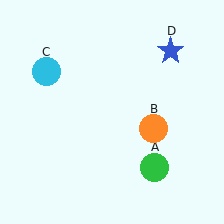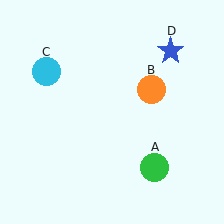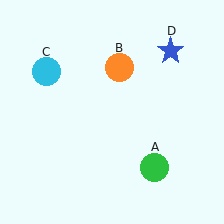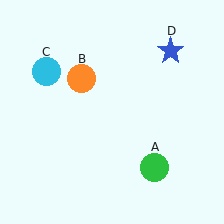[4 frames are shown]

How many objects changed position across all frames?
1 object changed position: orange circle (object B).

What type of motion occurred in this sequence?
The orange circle (object B) rotated counterclockwise around the center of the scene.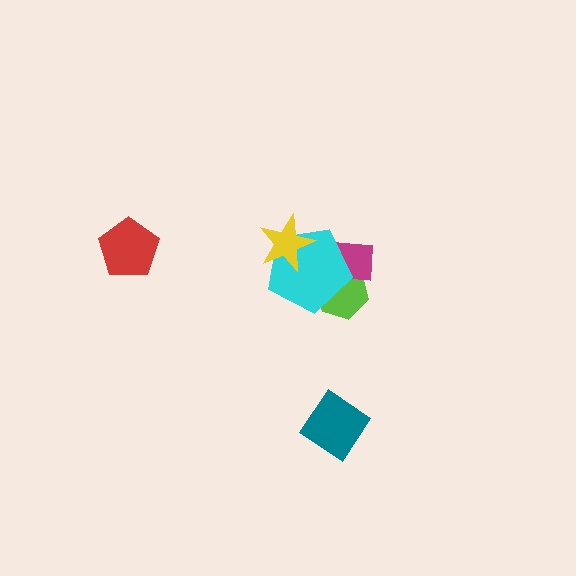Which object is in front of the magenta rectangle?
The cyan pentagon is in front of the magenta rectangle.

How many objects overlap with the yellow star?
1 object overlaps with the yellow star.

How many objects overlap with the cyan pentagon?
3 objects overlap with the cyan pentagon.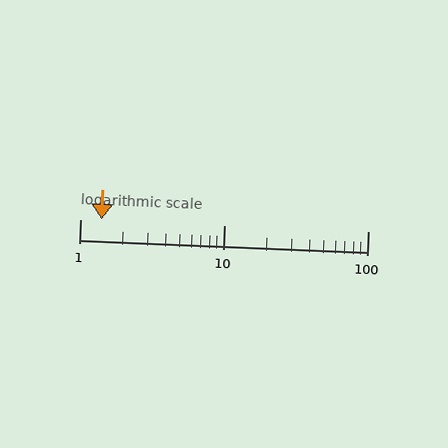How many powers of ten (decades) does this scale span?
The scale spans 2 decades, from 1 to 100.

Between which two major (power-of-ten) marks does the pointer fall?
The pointer is between 1 and 10.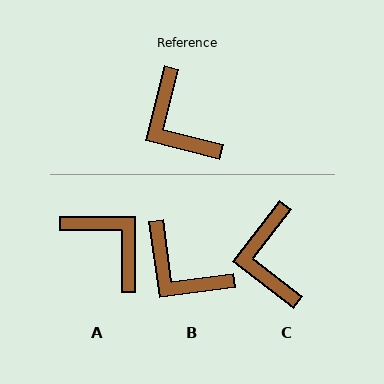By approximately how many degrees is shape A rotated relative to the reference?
Approximately 166 degrees clockwise.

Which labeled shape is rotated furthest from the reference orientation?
A, about 166 degrees away.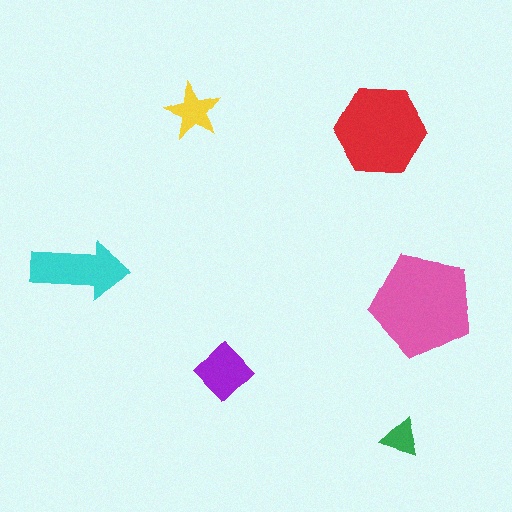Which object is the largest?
The pink pentagon.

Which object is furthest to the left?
The cyan arrow is leftmost.